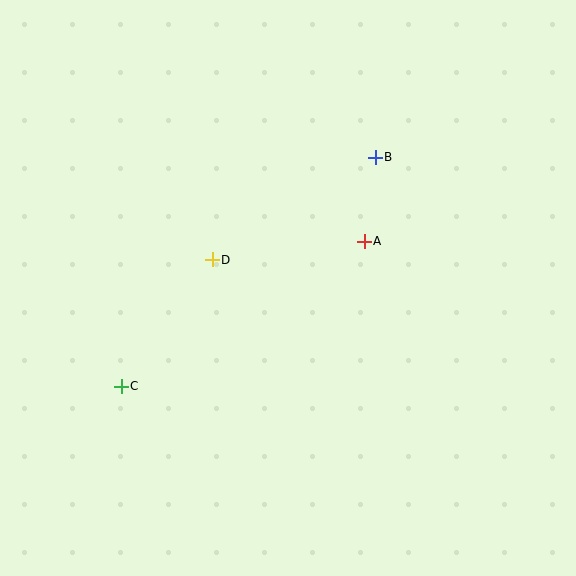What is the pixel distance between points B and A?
The distance between B and A is 85 pixels.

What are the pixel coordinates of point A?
Point A is at (364, 241).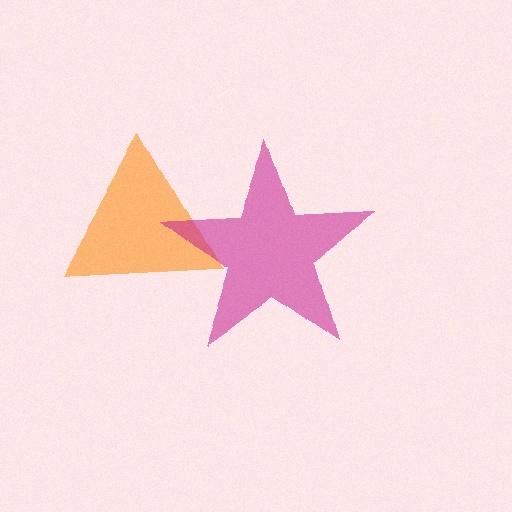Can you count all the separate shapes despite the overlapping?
Yes, there are 2 separate shapes.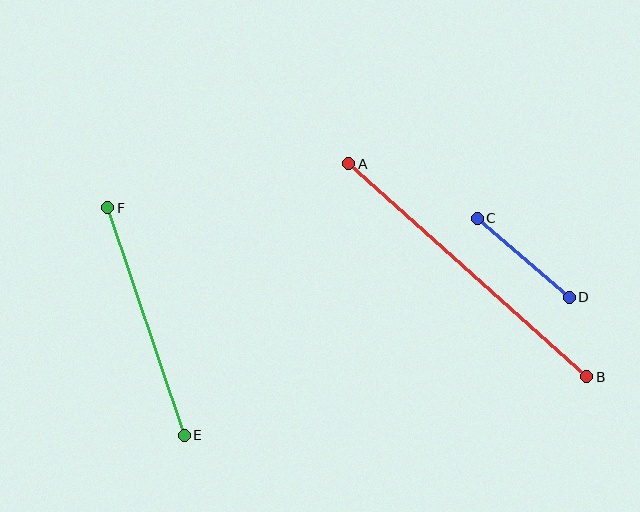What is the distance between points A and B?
The distance is approximately 319 pixels.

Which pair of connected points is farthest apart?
Points A and B are farthest apart.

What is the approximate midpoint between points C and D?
The midpoint is at approximately (523, 258) pixels.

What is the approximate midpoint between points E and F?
The midpoint is at approximately (146, 322) pixels.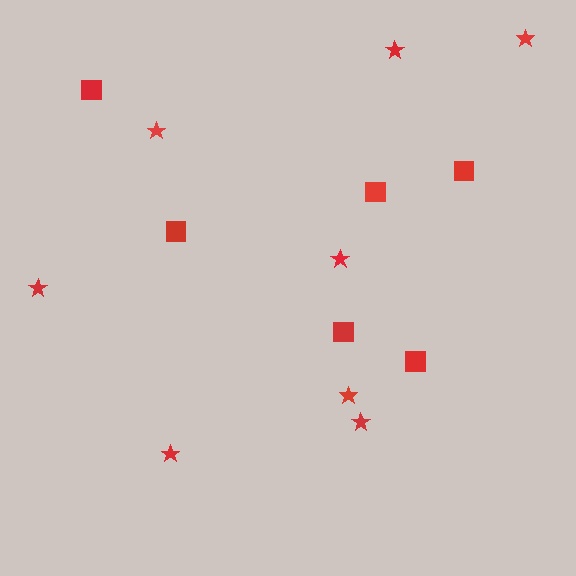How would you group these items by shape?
There are 2 groups: one group of squares (6) and one group of stars (8).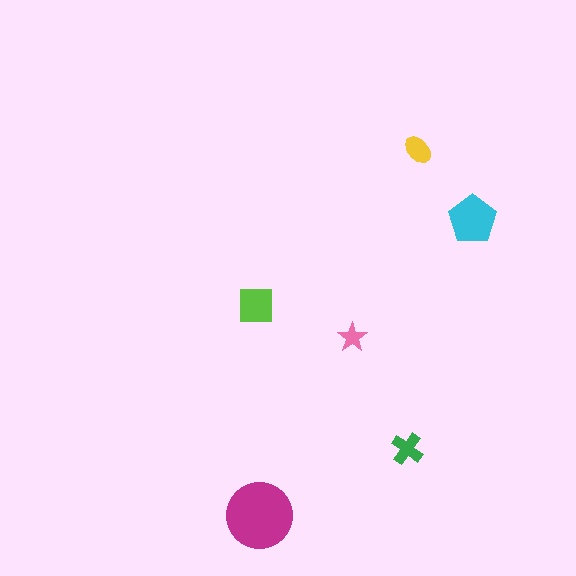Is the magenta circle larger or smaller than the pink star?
Larger.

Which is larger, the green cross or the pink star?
The green cross.